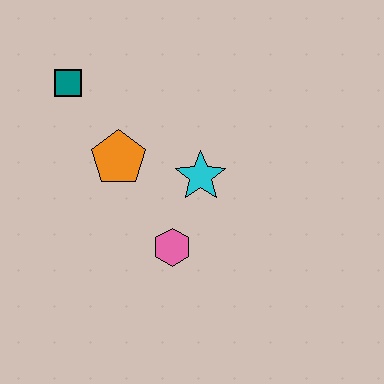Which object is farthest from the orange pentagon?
The pink hexagon is farthest from the orange pentagon.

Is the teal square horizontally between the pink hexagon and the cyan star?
No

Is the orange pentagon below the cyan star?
No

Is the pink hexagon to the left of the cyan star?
Yes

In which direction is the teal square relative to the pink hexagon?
The teal square is above the pink hexagon.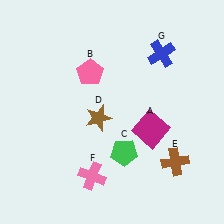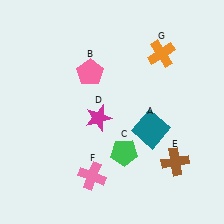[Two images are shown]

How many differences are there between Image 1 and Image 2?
There are 3 differences between the two images.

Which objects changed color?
A changed from magenta to teal. D changed from brown to magenta. G changed from blue to orange.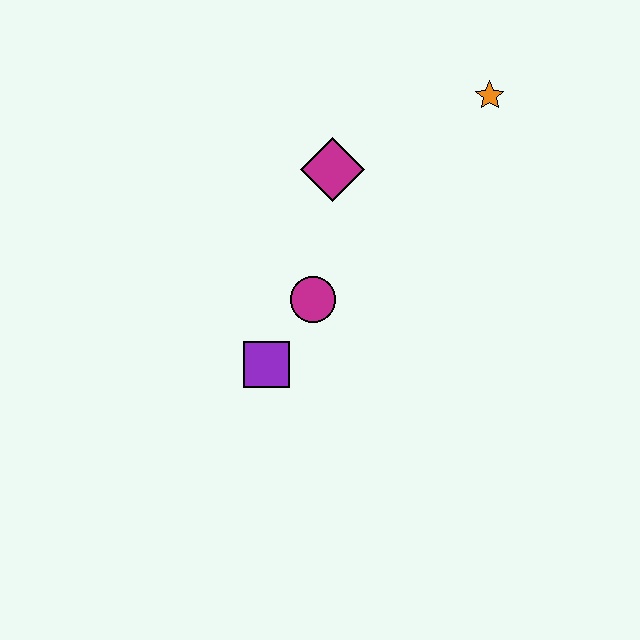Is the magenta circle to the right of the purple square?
Yes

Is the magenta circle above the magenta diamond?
No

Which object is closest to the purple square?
The magenta circle is closest to the purple square.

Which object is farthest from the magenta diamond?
The purple square is farthest from the magenta diamond.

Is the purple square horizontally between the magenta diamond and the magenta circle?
No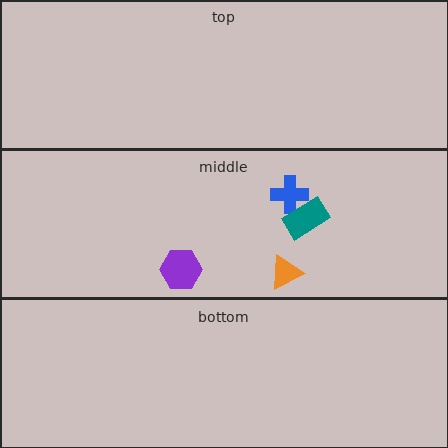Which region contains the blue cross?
The middle region.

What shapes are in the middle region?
The purple hexagon, the blue cross, the teal rectangle, the orange triangle.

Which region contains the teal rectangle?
The middle region.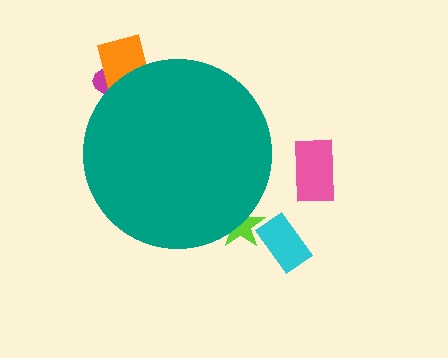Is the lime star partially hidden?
Yes, the lime star is partially hidden behind the teal circle.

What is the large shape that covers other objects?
A teal circle.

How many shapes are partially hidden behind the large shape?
3 shapes are partially hidden.